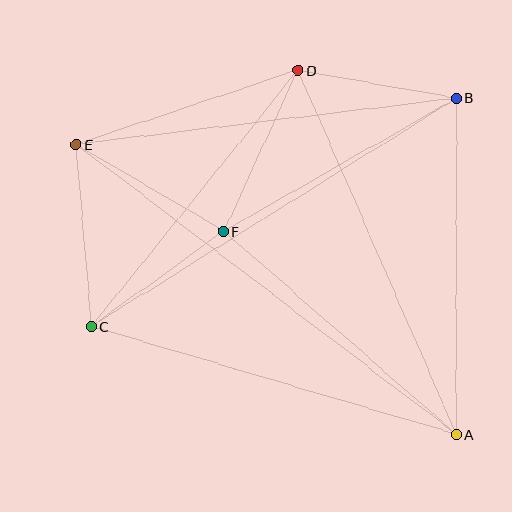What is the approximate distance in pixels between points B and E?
The distance between B and E is approximately 383 pixels.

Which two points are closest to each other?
Points B and D are closest to each other.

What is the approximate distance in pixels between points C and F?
The distance between C and F is approximately 163 pixels.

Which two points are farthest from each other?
Points A and E are farthest from each other.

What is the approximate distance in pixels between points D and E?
The distance between D and E is approximately 234 pixels.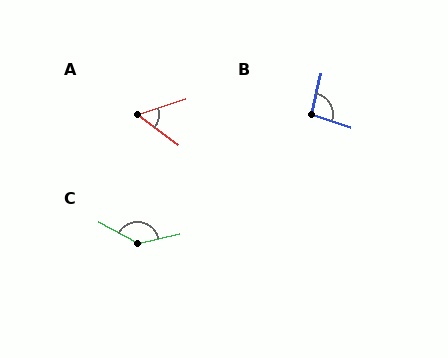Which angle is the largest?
C, at approximately 138 degrees.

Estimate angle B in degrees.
Approximately 95 degrees.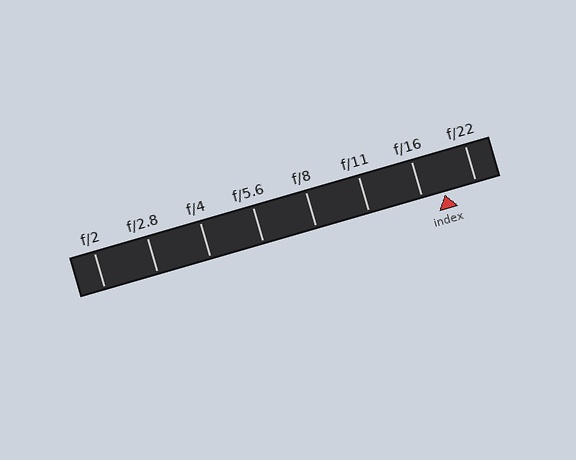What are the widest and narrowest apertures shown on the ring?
The widest aperture shown is f/2 and the narrowest is f/22.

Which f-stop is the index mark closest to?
The index mark is closest to f/16.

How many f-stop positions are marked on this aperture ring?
There are 8 f-stop positions marked.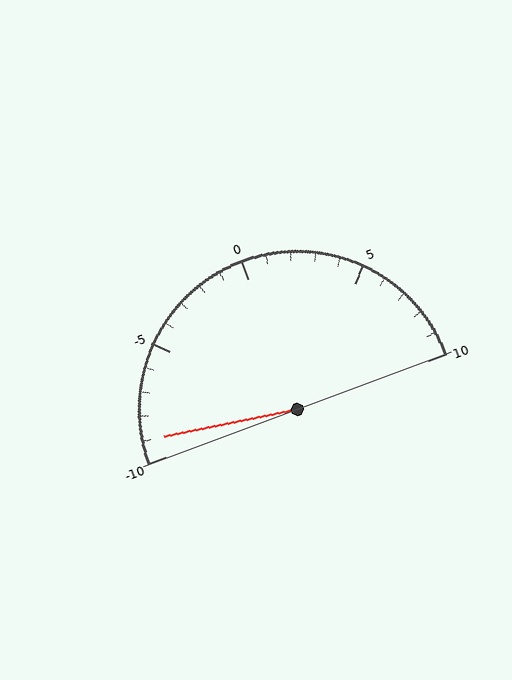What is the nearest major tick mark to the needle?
The nearest major tick mark is -10.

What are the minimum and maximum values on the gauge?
The gauge ranges from -10 to 10.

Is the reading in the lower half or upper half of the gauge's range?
The reading is in the lower half of the range (-10 to 10).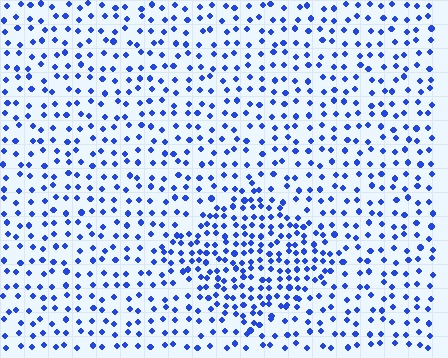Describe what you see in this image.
The image contains small blue elements arranged at two different densities. A diamond-shaped region is visible where the elements are more densely packed than the surrounding area.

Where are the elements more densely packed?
The elements are more densely packed inside the diamond boundary.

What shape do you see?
I see a diamond.